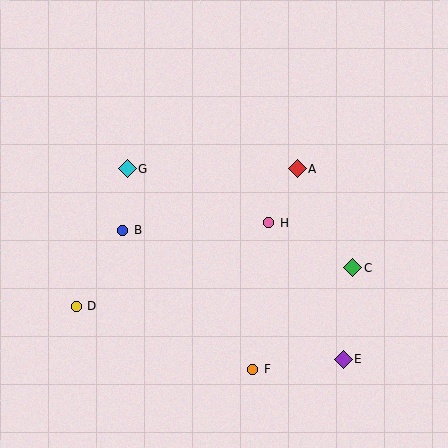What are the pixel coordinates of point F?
Point F is at (253, 369).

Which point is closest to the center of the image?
Point H at (269, 223) is closest to the center.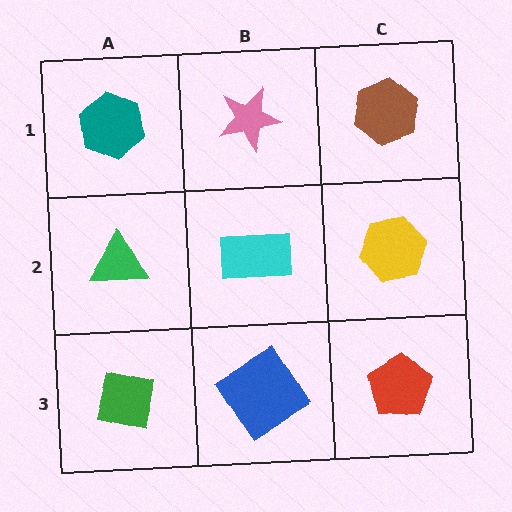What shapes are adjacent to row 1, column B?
A cyan rectangle (row 2, column B), a teal hexagon (row 1, column A), a brown hexagon (row 1, column C).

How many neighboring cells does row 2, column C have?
3.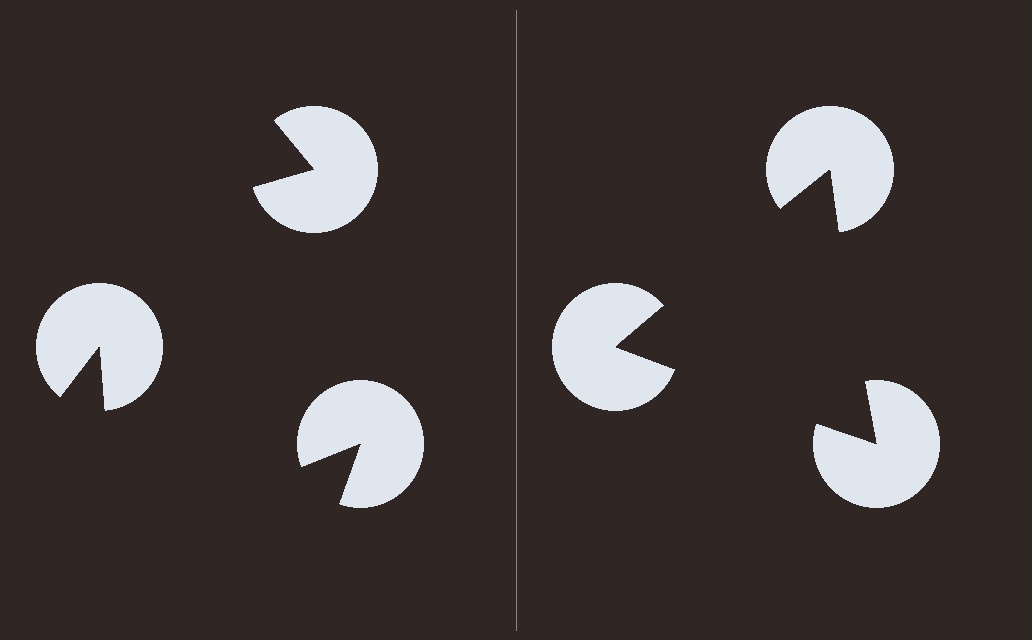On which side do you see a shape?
An illusory triangle appears on the right side. On the left side the wedge cuts are rotated, so no coherent shape forms.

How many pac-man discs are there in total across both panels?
6 — 3 on each side.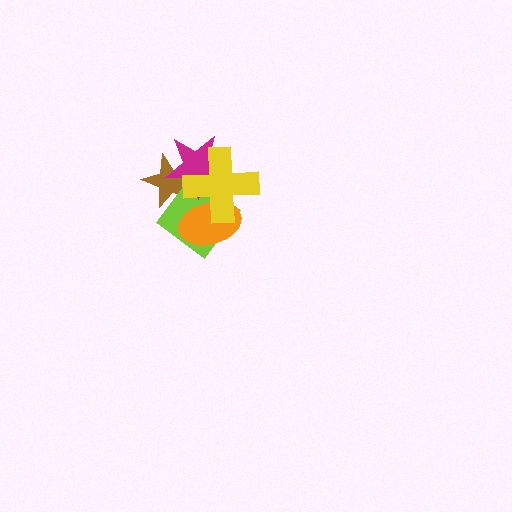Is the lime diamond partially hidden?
Yes, it is partially covered by another shape.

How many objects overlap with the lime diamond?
4 objects overlap with the lime diamond.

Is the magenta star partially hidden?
Yes, it is partially covered by another shape.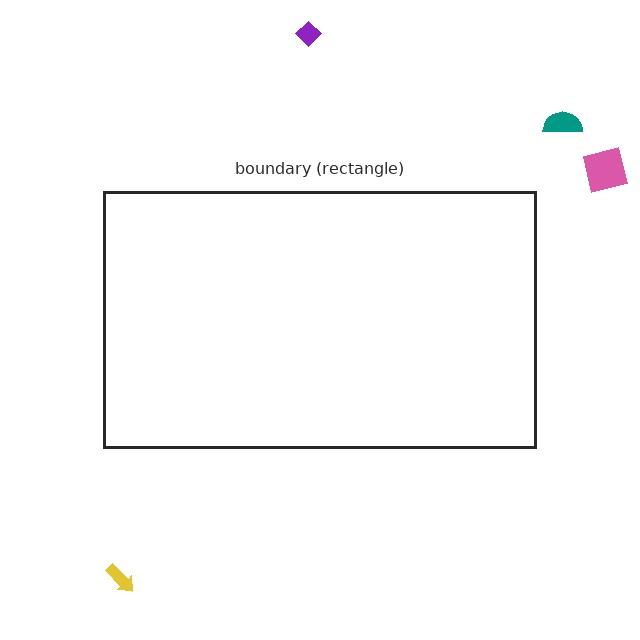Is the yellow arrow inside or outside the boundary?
Outside.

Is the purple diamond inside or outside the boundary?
Outside.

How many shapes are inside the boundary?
0 inside, 4 outside.